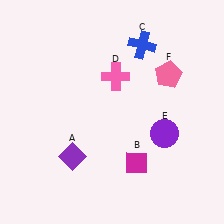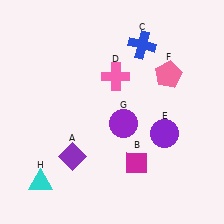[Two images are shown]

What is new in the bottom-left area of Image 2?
A cyan triangle (H) was added in the bottom-left area of Image 2.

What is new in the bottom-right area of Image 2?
A purple circle (G) was added in the bottom-right area of Image 2.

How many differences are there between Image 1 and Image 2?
There are 2 differences between the two images.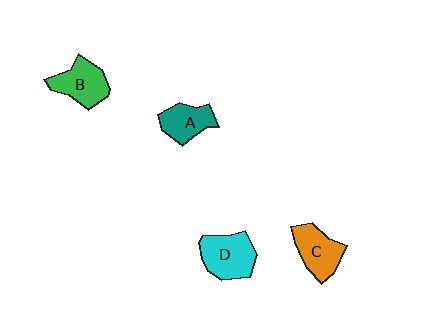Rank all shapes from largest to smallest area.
From largest to smallest: D (cyan), B (green), C (orange), A (teal).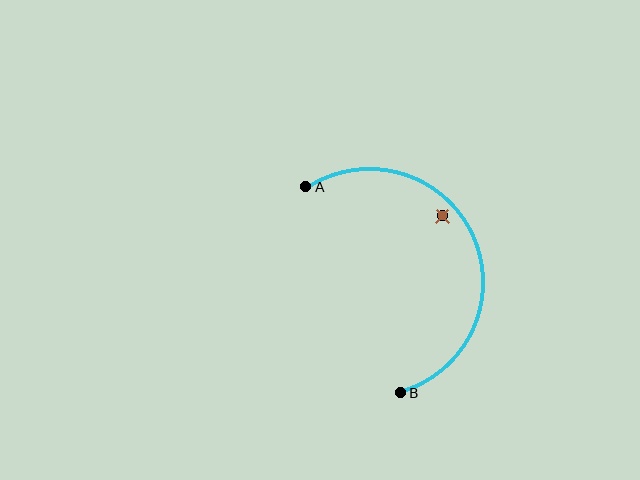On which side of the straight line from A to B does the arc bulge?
The arc bulges to the right of the straight line connecting A and B.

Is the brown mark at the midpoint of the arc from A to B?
No — the brown mark does not lie on the arc at all. It sits slightly inside the curve.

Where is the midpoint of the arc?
The arc midpoint is the point on the curve farthest from the straight line joining A and B. It sits to the right of that line.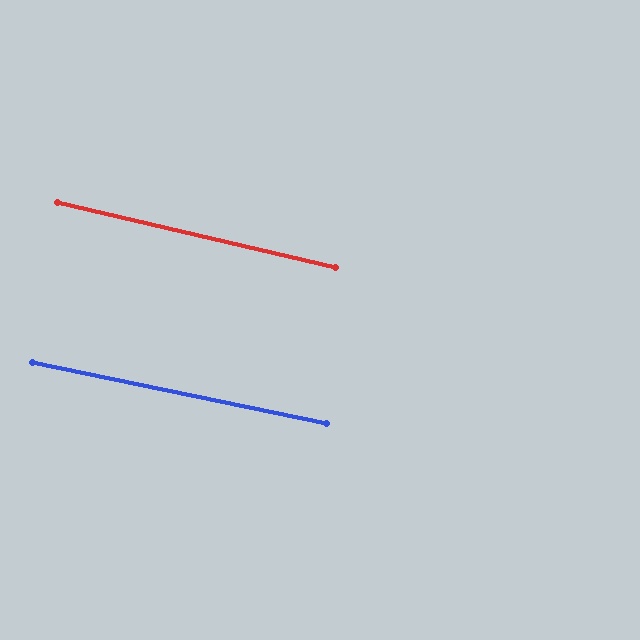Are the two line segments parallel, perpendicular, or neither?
Parallel — their directions differ by only 1.5°.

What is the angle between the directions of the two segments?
Approximately 2 degrees.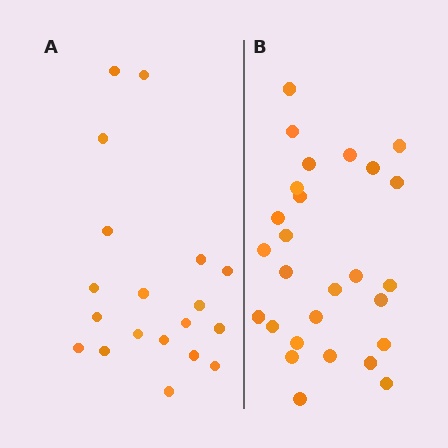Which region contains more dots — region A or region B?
Region B (the right region) has more dots.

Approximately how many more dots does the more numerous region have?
Region B has roughly 8 or so more dots than region A.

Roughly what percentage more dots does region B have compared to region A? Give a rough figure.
About 40% more.